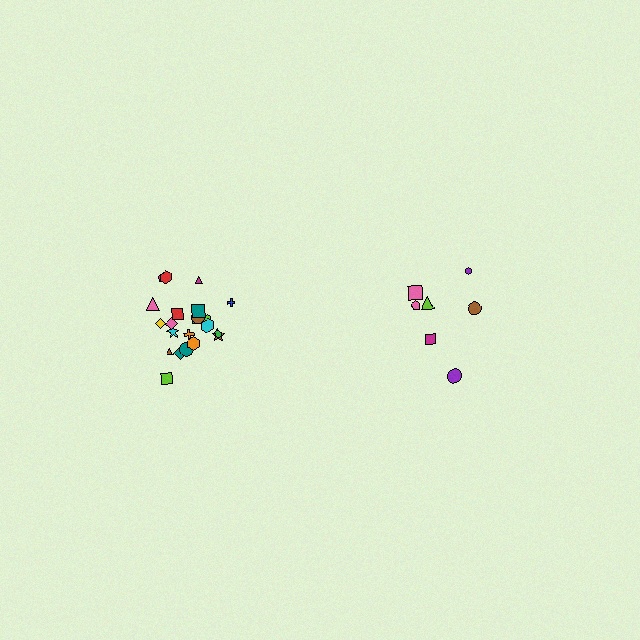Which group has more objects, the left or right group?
The left group.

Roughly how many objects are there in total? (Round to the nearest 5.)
Roughly 30 objects in total.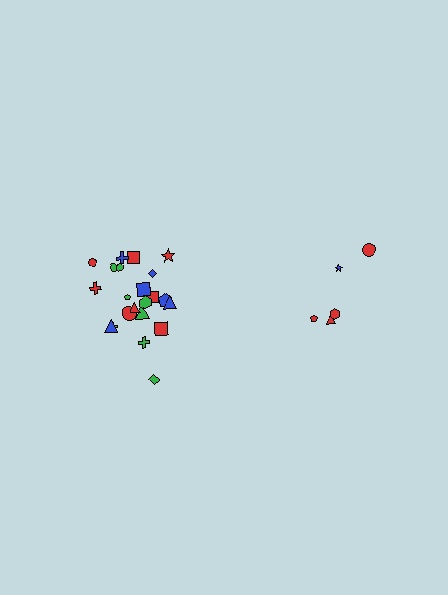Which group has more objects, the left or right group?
The left group.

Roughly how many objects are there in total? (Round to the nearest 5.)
Roughly 25 objects in total.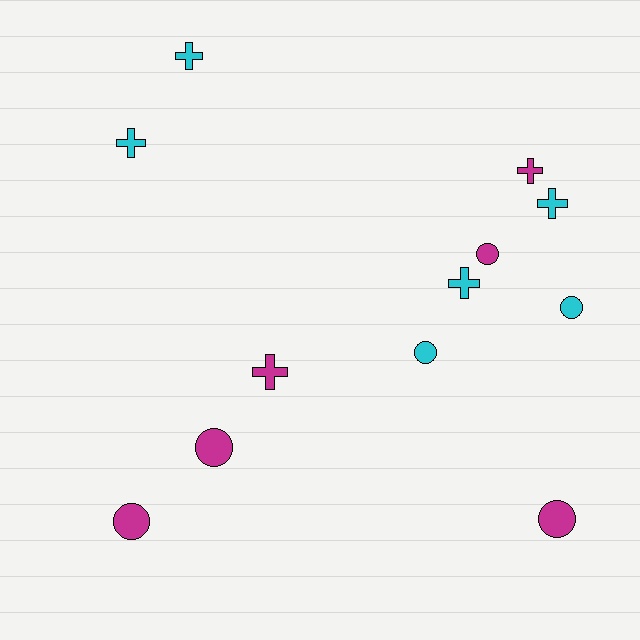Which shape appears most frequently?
Circle, with 6 objects.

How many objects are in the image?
There are 12 objects.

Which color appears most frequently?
Magenta, with 6 objects.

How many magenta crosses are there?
There are 2 magenta crosses.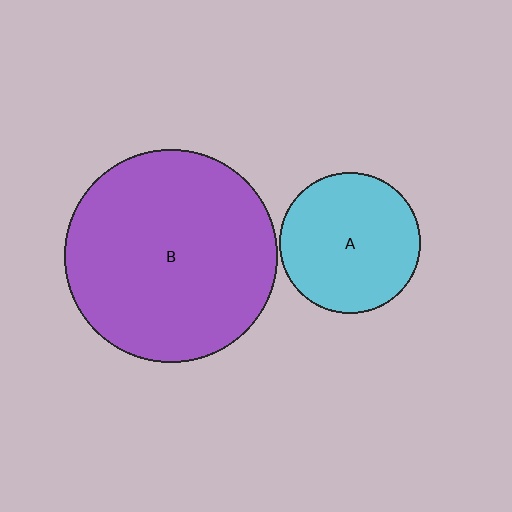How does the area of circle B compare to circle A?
Approximately 2.3 times.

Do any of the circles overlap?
No, none of the circles overlap.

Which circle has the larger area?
Circle B (purple).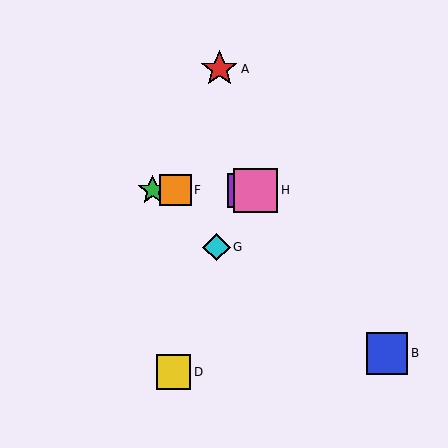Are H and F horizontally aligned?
Yes, both are at y≈190.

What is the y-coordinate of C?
Object C is at y≈190.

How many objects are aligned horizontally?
4 objects (C, E, F, H) are aligned horizontally.